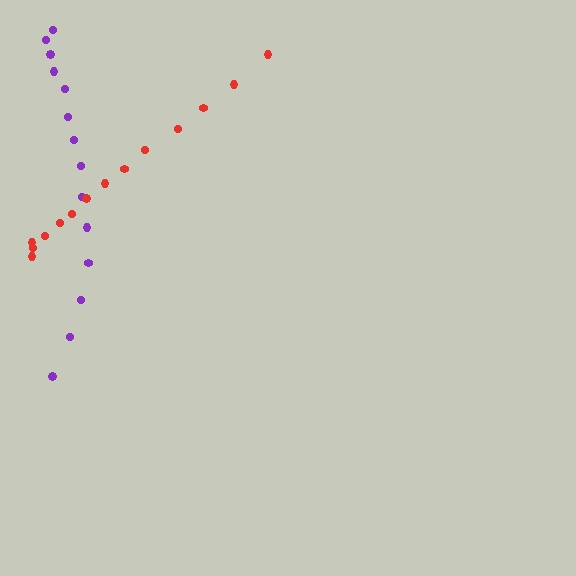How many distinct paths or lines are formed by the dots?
There are 2 distinct paths.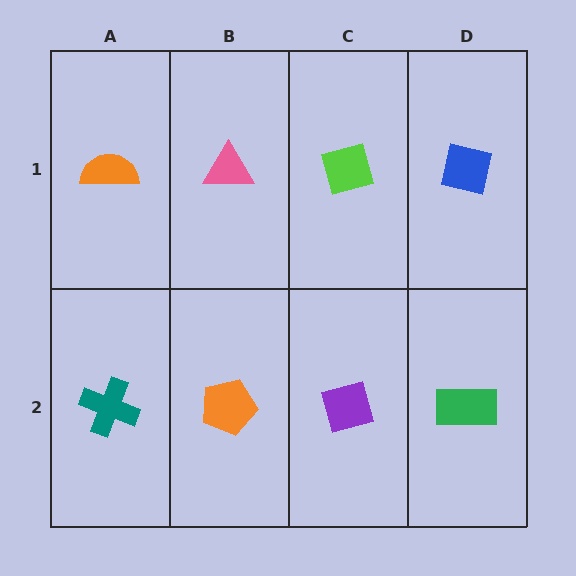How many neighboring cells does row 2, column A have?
2.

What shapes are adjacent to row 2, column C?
A lime diamond (row 1, column C), an orange pentagon (row 2, column B), a green rectangle (row 2, column D).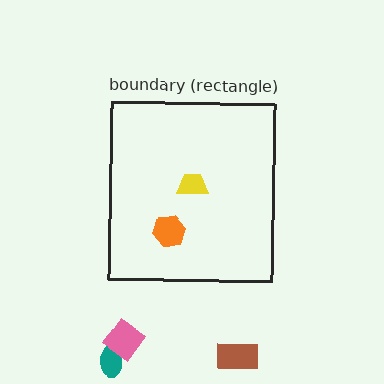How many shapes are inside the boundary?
2 inside, 3 outside.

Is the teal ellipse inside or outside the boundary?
Outside.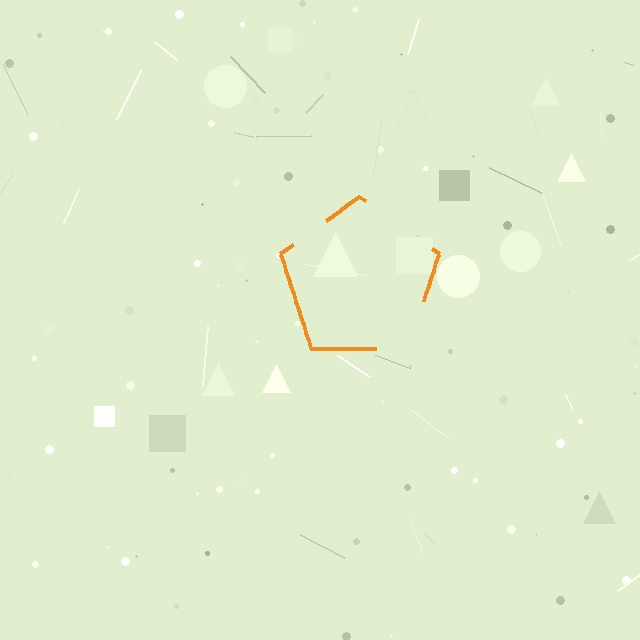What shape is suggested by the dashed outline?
The dashed outline suggests a pentagon.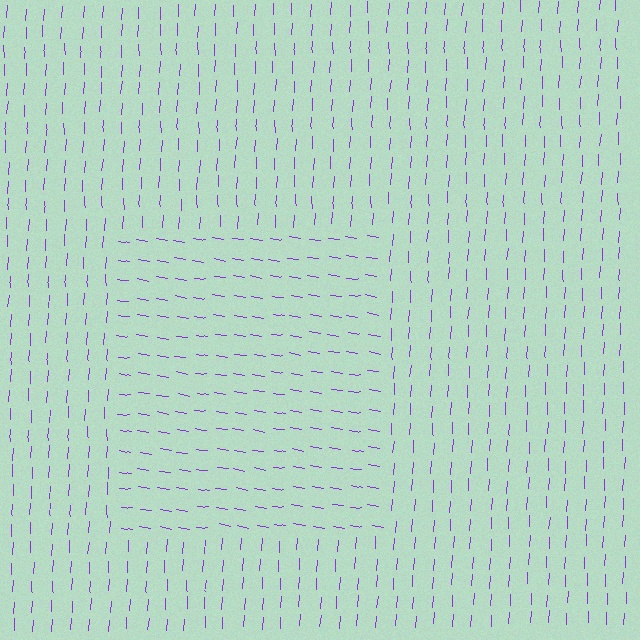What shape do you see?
I see a rectangle.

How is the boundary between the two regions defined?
The boundary is defined purely by a change in line orientation (approximately 84 degrees difference). All lines are the same color and thickness.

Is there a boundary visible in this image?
Yes, there is a texture boundary formed by a change in line orientation.